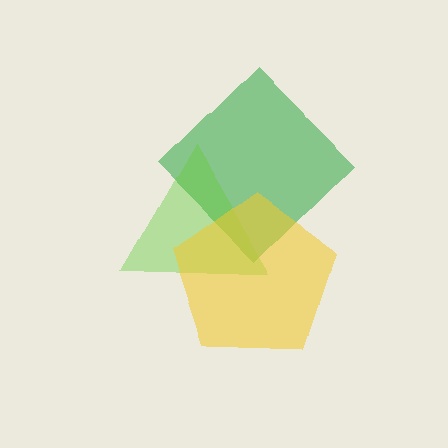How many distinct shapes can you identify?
There are 3 distinct shapes: a green diamond, a lime triangle, a yellow pentagon.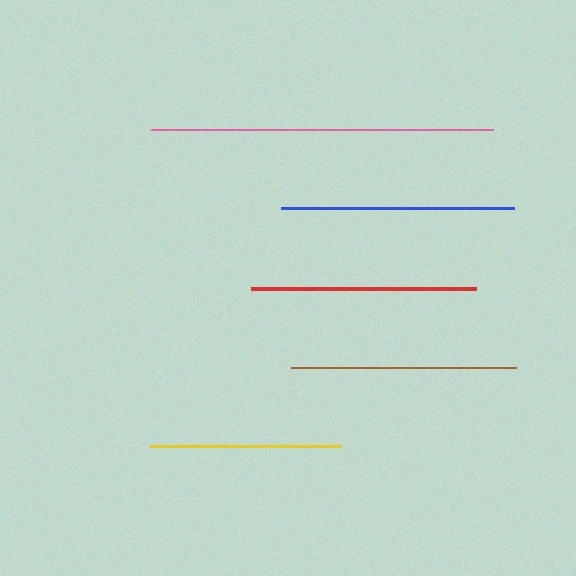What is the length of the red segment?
The red segment is approximately 225 pixels long.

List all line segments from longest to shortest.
From longest to shortest: pink, blue, brown, red, yellow.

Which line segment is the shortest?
The yellow line is the shortest at approximately 192 pixels.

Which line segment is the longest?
The pink line is the longest at approximately 342 pixels.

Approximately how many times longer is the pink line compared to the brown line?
The pink line is approximately 1.5 times the length of the brown line.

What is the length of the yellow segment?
The yellow segment is approximately 192 pixels long.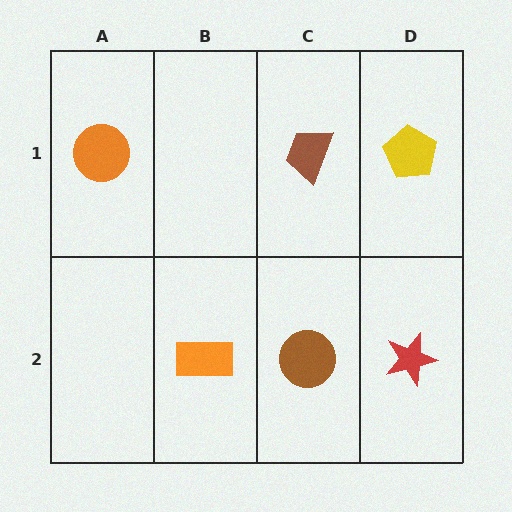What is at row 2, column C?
A brown circle.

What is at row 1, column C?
A brown trapezoid.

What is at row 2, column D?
A red star.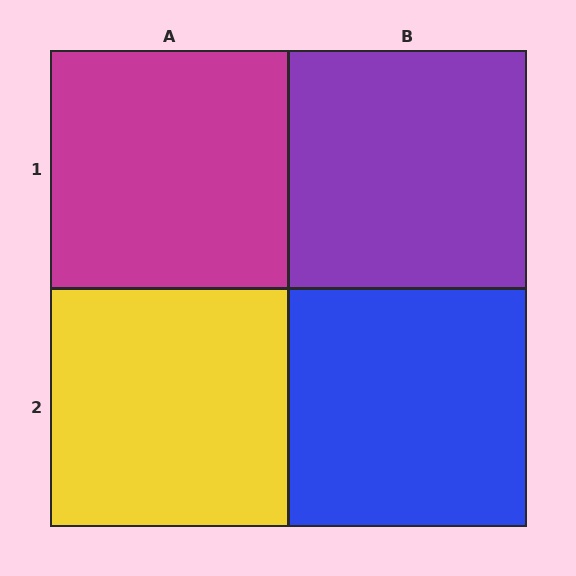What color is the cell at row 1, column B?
Purple.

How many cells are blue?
1 cell is blue.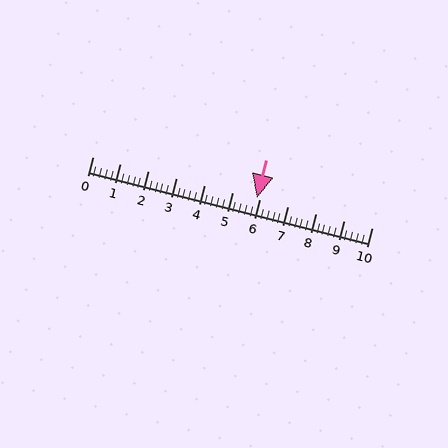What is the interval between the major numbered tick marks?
The major tick marks are spaced 1 units apart.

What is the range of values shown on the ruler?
The ruler shows values from 0 to 10.